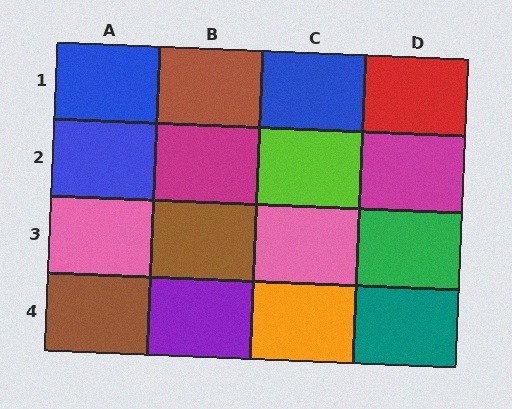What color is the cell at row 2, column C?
Lime.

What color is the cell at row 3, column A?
Pink.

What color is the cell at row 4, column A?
Brown.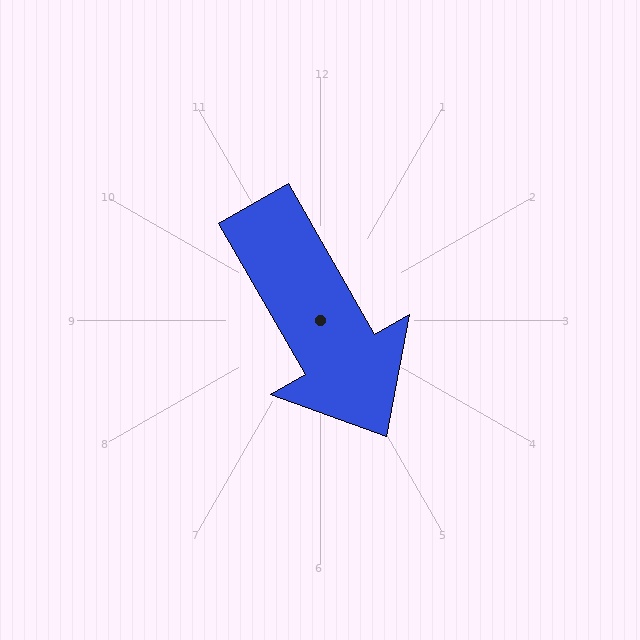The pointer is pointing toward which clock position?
Roughly 5 o'clock.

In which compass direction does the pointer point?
Southeast.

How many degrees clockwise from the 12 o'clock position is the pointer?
Approximately 150 degrees.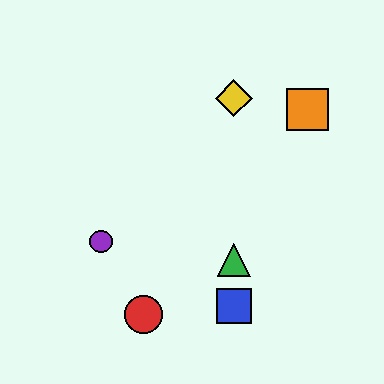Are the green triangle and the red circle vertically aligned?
No, the green triangle is at x≈234 and the red circle is at x≈143.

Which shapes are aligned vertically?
The blue square, the green triangle, the yellow diamond are aligned vertically.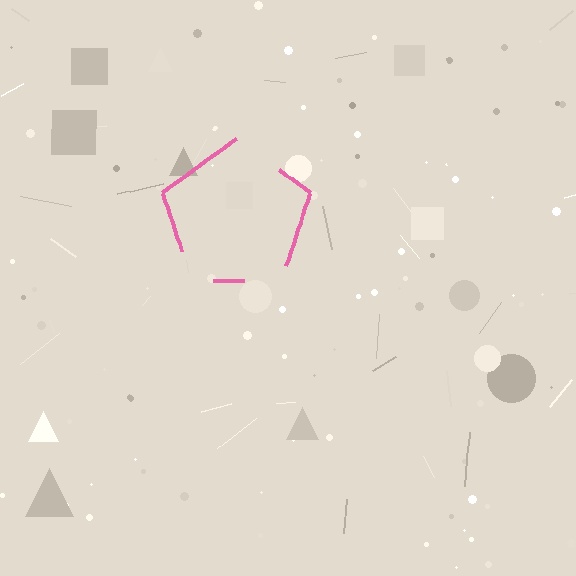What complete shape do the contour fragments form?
The contour fragments form a pentagon.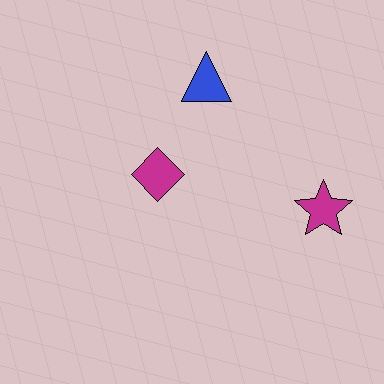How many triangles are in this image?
There is 1 triangle.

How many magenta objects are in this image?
There are 2 magenta objects.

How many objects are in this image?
There are 3 objects.